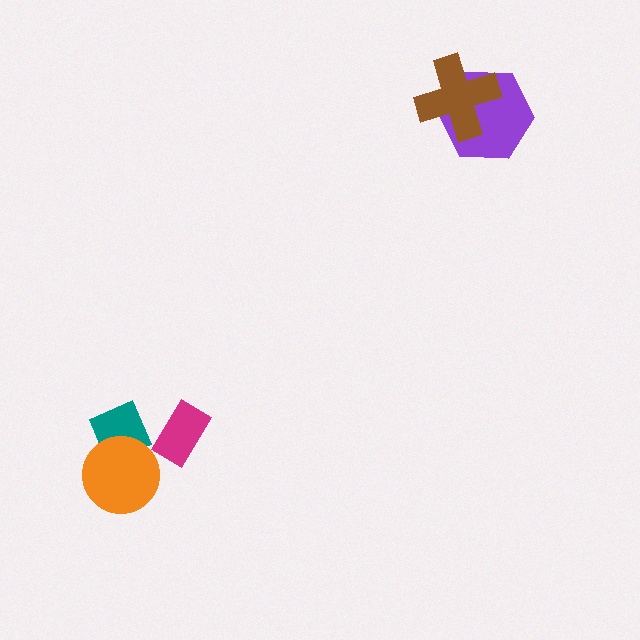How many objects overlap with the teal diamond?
1 object overlaps with the teal diamond.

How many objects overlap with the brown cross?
1 object overlaps with the brown cross.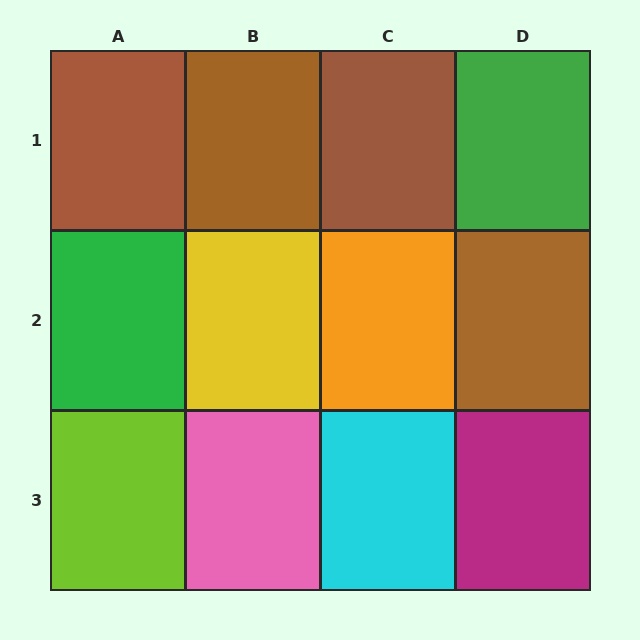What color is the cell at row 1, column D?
Green.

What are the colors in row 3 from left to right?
Lime, pink, cyan, magenta.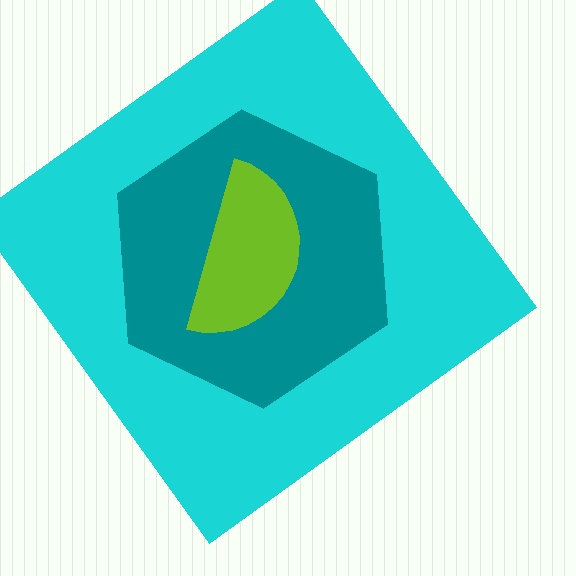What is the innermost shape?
The lime semicircle.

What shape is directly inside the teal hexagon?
The lime semicircle.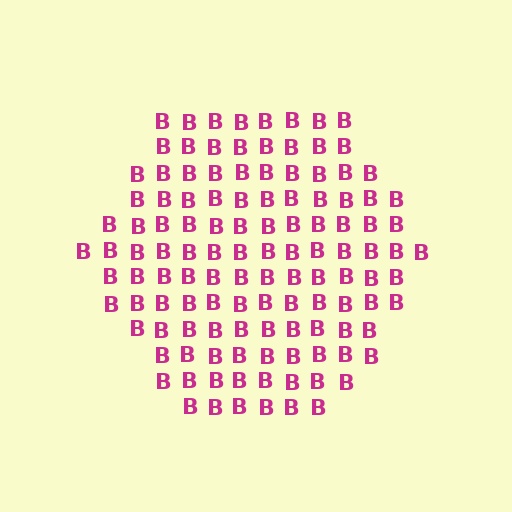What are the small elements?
The small elements are letter B's.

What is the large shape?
The large shape is a hexagon.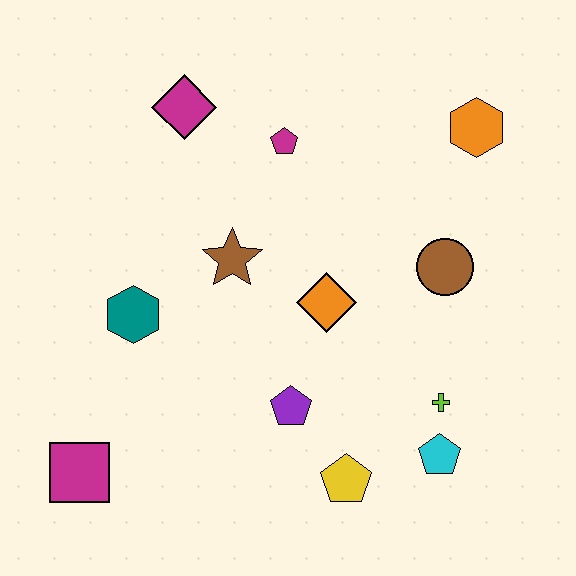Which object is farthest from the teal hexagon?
The orange hexagon is farthest from the teal hexagon.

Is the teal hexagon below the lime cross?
No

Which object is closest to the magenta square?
The teal hexagon is closest to the magenta square.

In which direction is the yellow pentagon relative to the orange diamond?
The yellow pentagon is below the orange diamond.